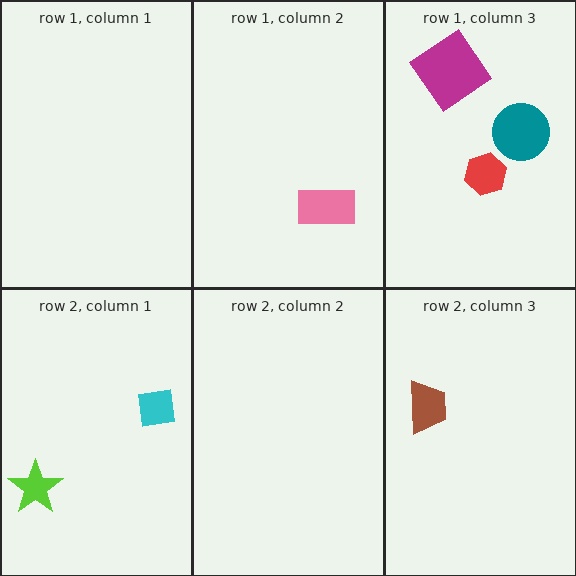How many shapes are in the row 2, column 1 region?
2.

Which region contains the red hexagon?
The row 1, column 3 region.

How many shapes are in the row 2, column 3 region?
1.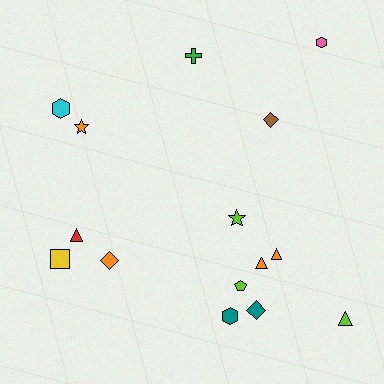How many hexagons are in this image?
There are 3 hexagons.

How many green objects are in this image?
There is 1 green object.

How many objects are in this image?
There are 15 objects.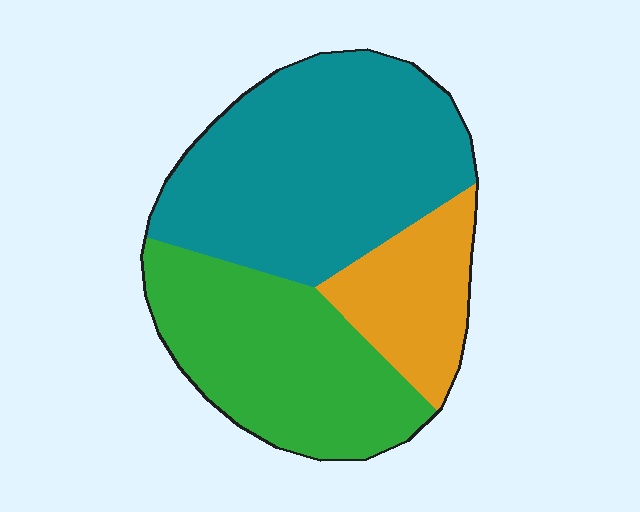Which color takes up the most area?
Teal, at roughly 50%.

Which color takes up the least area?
Orange, at roughly 15%.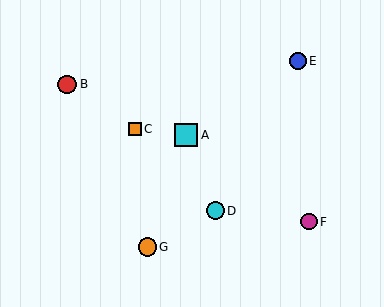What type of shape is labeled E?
Shape E is a blue circle.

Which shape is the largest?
The cyan square (labeled A) is the largest.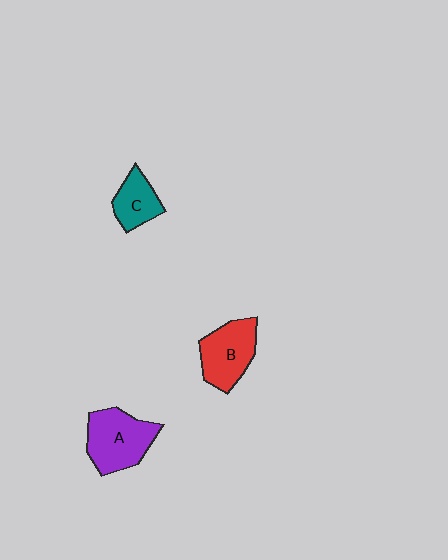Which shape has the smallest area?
Shape C (teal).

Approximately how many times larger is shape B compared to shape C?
Approximately 1.5 times.